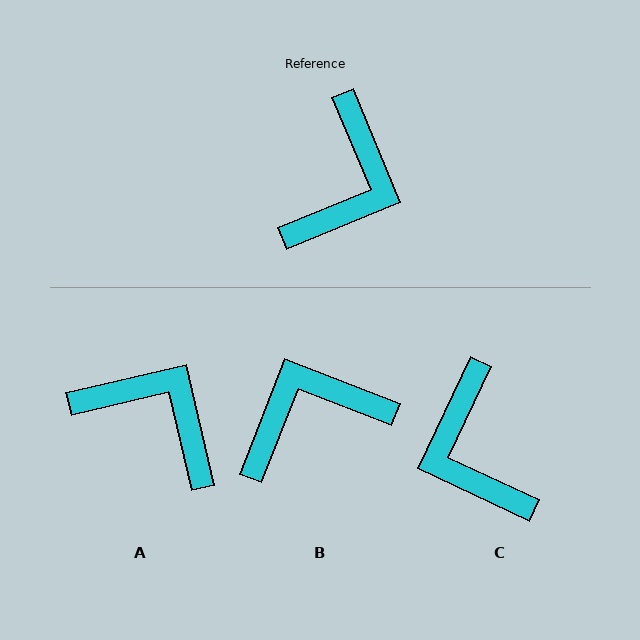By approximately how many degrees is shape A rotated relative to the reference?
Approximately 81 degrees counter-clockwise.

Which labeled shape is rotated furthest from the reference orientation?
C, about 138 degrees away.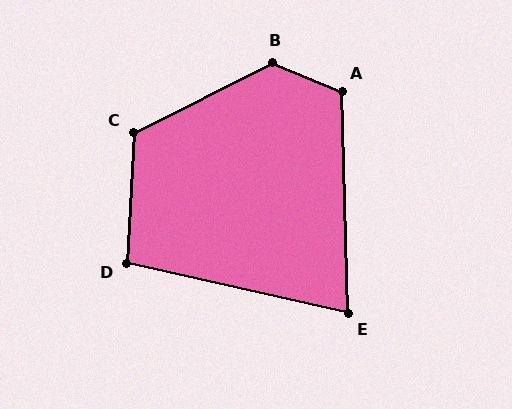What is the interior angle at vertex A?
Approximately 113 degrees (obtuse).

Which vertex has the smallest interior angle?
E, at approximately 76 degrees.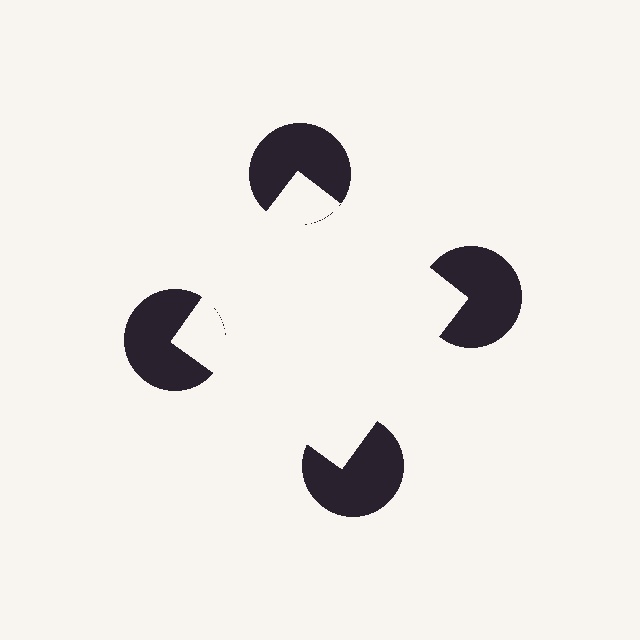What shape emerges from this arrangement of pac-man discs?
An illusory square — its edges are inferred from the aligned wedge cuts in the pac-man discs, not physically drawn.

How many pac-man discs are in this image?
There are 4 — one at each vertex of the illusory square.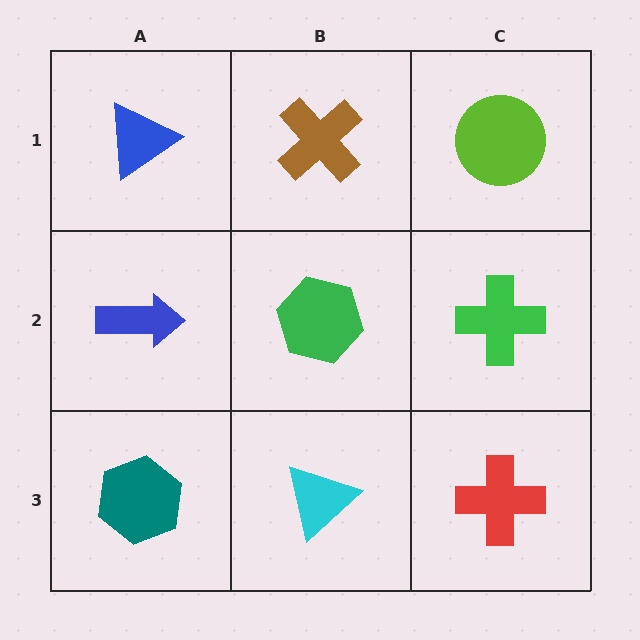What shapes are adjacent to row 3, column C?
A green cross (row 2, column C), a cyan triangle (row 3, column B).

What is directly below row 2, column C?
A red cross.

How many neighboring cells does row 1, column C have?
2.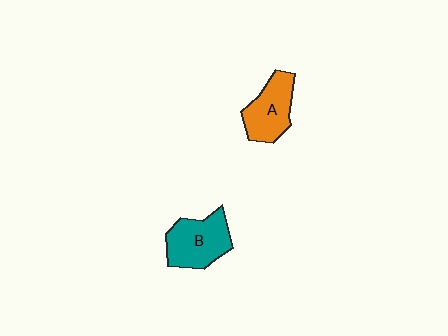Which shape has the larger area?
Shape B (teal).